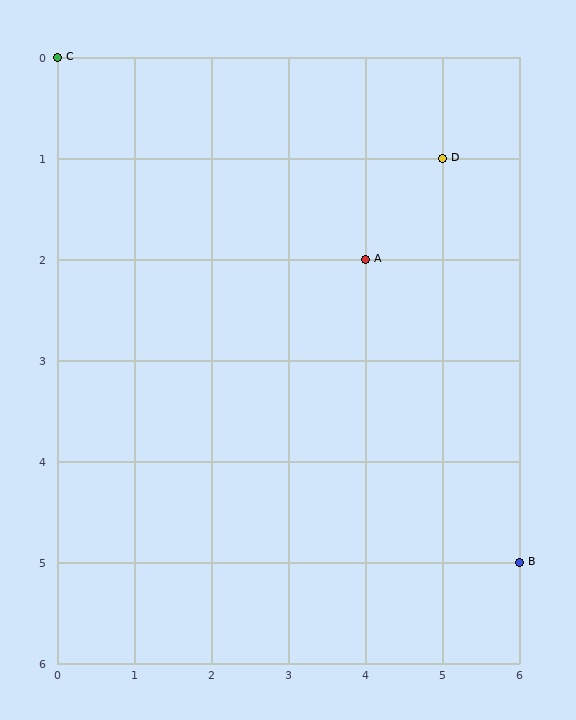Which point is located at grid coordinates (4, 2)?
Point A is at (4, 2).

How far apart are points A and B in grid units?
Points A and B are 2 columns and 3 rows apart (about 3.6 grid units diagonally).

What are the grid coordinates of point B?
Point B is at grid coordinates (6, 5).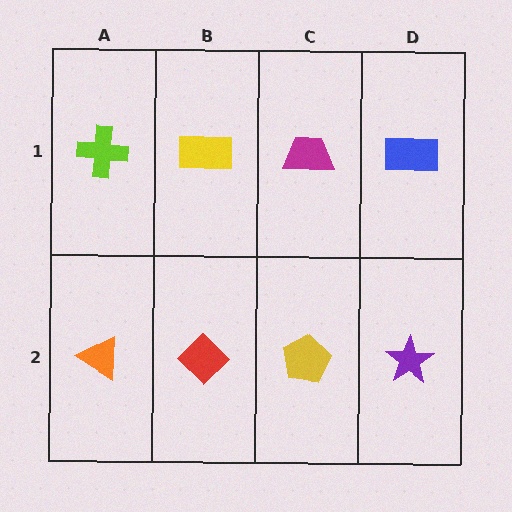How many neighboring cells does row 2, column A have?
2.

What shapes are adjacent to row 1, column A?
An orange triangle (row 2, column A), a yellow rectangle (row 1, column B).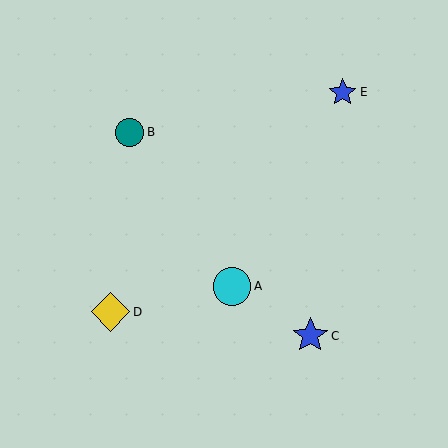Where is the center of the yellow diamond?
The center of the yellow diamond is at (111, 312).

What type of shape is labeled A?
Shape A is a cyan circle.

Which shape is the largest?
The yellow diamond (labeled D) is the largest.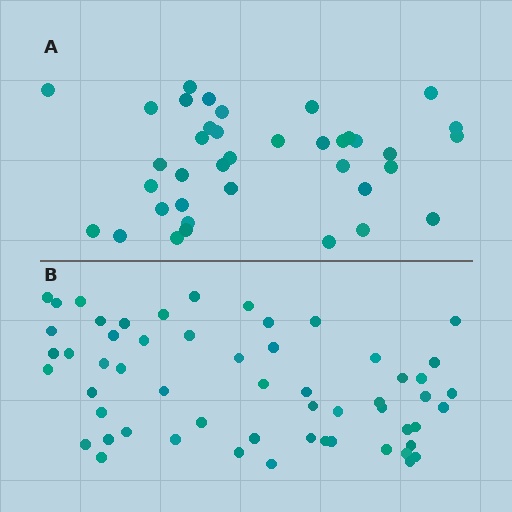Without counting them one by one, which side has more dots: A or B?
Region B (the bottom region) has more dots.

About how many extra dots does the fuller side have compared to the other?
Region B has approximately 20 more dots than region A.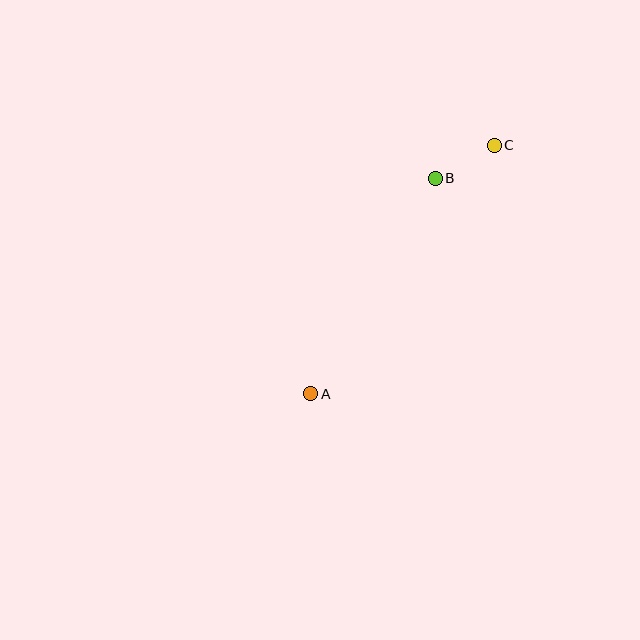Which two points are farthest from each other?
Points A and C are farthest from each other.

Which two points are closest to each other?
Points B and C are closest to each other.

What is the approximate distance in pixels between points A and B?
The distance between A and B is approximately 249 pixels.